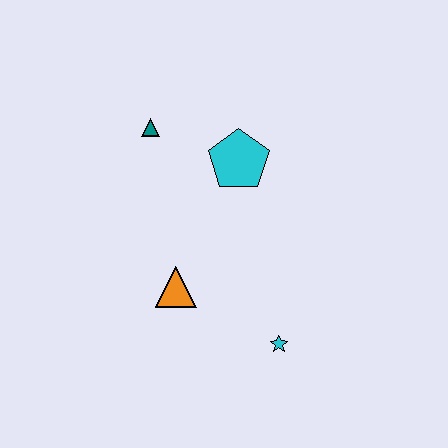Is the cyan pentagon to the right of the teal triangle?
Yes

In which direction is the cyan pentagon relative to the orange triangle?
The cyan pentagon is above the orange triangle.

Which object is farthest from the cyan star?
The teal triangle is farthest from the cyan star.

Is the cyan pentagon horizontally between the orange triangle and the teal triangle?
No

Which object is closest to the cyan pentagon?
The teal triangle is closest to the cyan pentagon.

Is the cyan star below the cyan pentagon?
Yes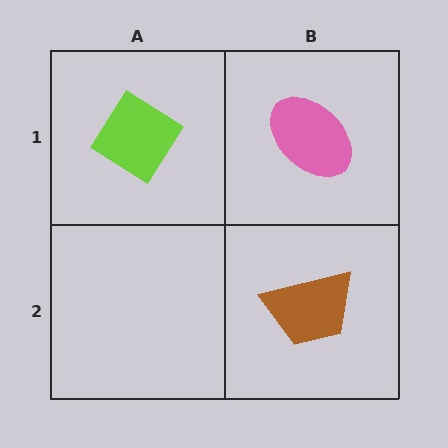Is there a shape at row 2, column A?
No, that cell is empty.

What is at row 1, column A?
A lime diamond.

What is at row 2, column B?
A brown trapezoid.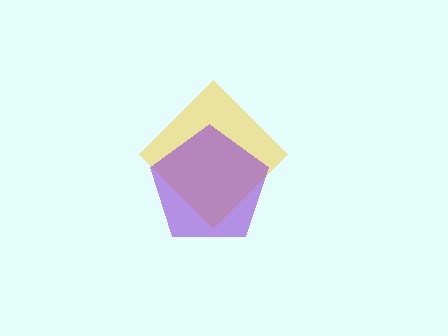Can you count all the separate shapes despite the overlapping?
Yes, there are 2 separate shapes.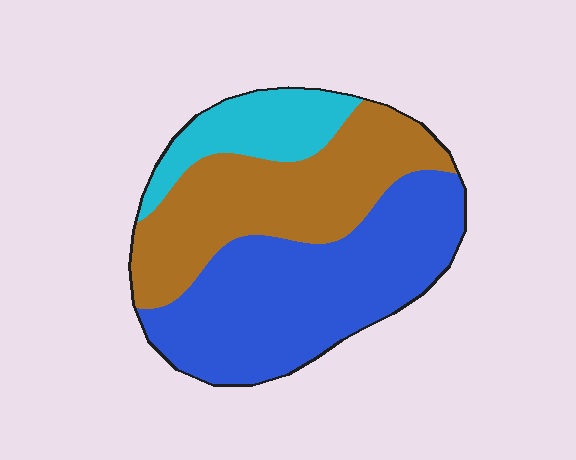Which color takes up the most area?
Blue, at roughly 50%.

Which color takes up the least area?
Cyan, at roughly 15%.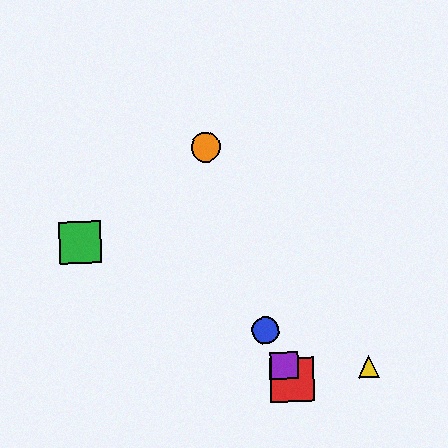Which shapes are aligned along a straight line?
The red square, the blue circle, the purple square are aligned along a straight line.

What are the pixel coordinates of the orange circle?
The orange circle is at (206, 147).